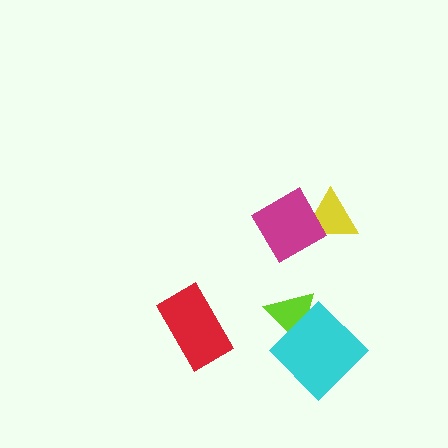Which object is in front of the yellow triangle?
The magenta diamond is in front of the yellow triangle.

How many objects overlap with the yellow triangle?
1 object overlaps with the yellow triangle.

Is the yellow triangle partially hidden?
Yes, it is partially covered by another shape.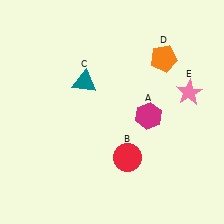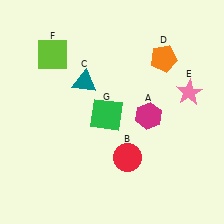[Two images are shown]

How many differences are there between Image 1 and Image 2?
There are 2 differences between the two images.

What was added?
A lime square (F), a green square (G) were added in Image 2.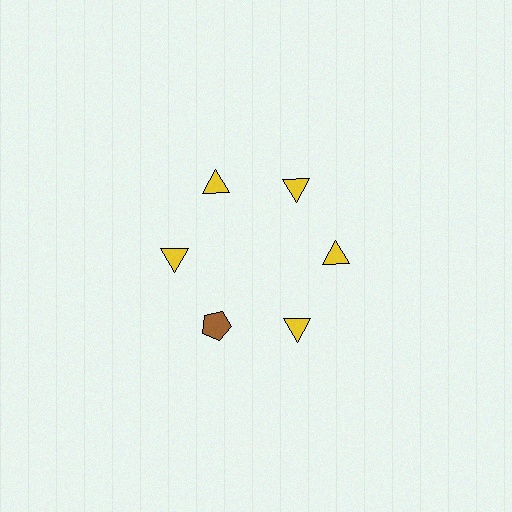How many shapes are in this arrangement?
There are 6 shapes arranged in a ring pattern.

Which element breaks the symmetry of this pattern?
The brown pentagon at roughly the 7 o'clock position breaks the symmetry. All other shapes are yellow triangles.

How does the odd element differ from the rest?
It differs in both color (brown instead of yellow) and shape (pentagon instead of triangle).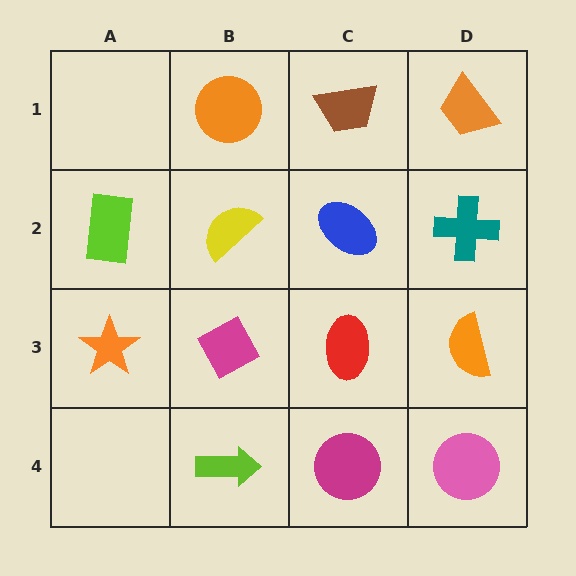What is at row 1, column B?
An orange circle.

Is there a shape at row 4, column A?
No, that cell is empty.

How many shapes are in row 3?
4 shapes.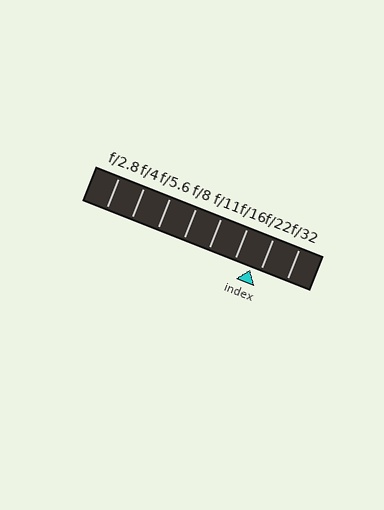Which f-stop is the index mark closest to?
The index mark is closest to f/22.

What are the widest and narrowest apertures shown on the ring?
The widest aperture shown is f/2.8 and the narrowest is f/32.